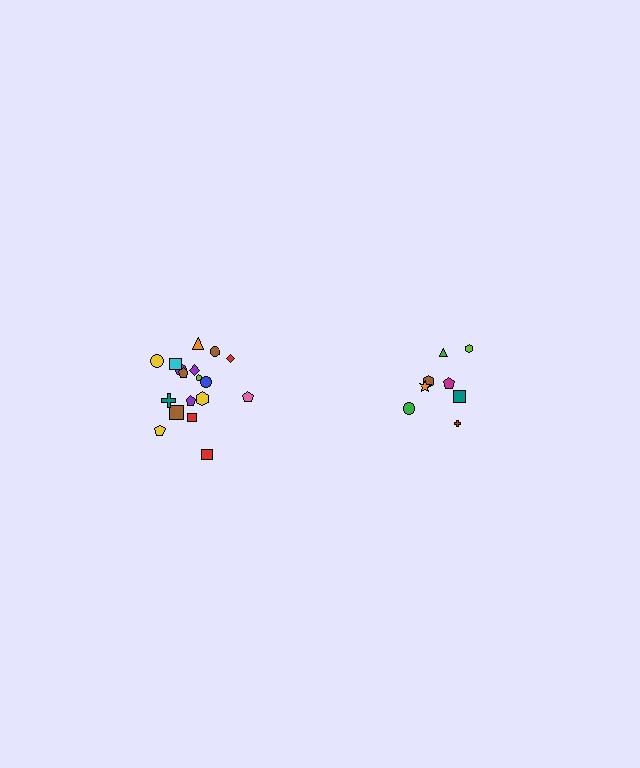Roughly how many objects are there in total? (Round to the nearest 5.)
Roughly 25 objects in total.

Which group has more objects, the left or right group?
The left group.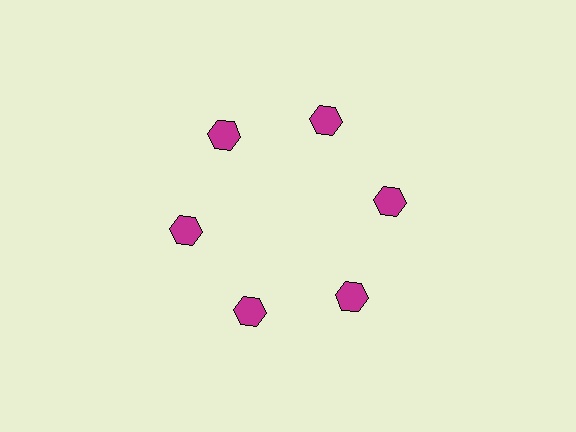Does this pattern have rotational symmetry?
Yes, this pattern has 6-fold rotational symmetry. It looks the same after rotating 60 degrees around the center.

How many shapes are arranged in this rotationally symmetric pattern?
There are 6 shapes, arranged in 6 groups of 1.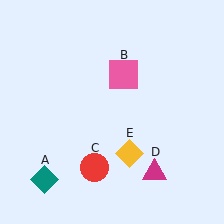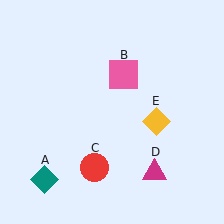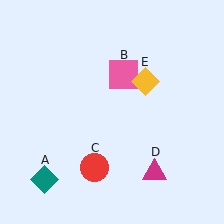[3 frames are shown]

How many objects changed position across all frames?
1 object changed position: yellow diamond (object E).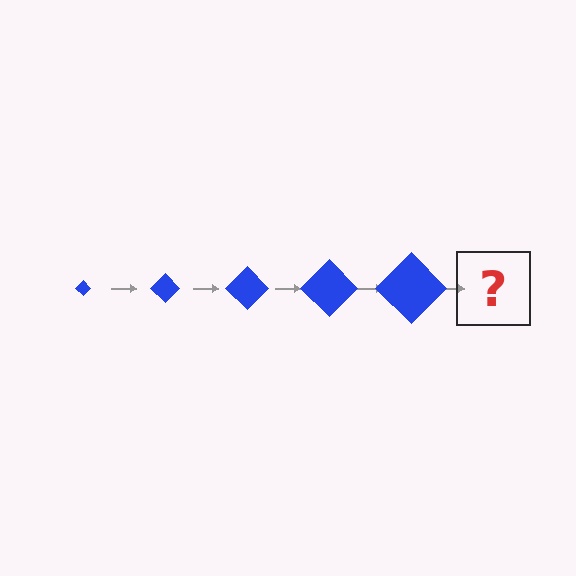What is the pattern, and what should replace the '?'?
The pattern is that the diamond gets progressively larger each step. The '?' should be a blue diamond, larger than the previous one.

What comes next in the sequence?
The next element should be a blue diamond, larger than the previous one.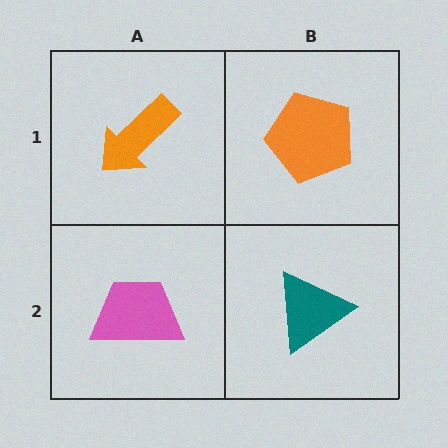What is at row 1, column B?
An orange pentagon.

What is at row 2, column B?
A teal triangle.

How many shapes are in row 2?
2 shapes.